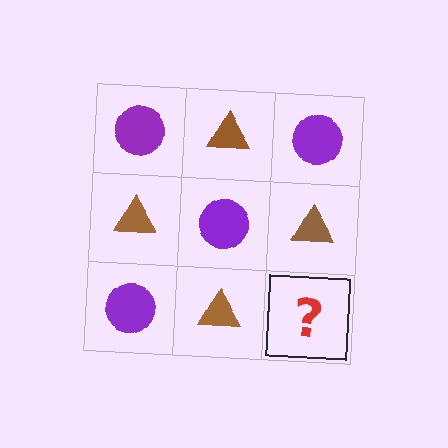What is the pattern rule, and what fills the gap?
The rule is that it alternates purple circle and brown triangle in a checkerboard pattern. The gap should be filled with a purple circle.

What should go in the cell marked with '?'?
The missing cell should contain a purple circle.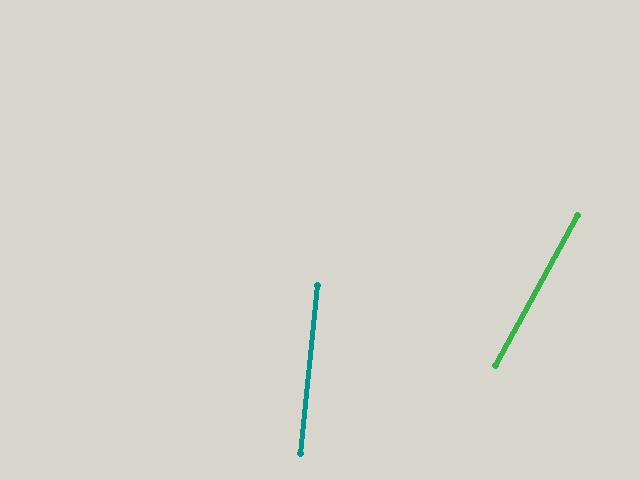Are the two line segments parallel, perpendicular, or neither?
Neither parallel nor perpendicular — they differ by about 23°.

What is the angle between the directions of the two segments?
Approximately 23 degrees.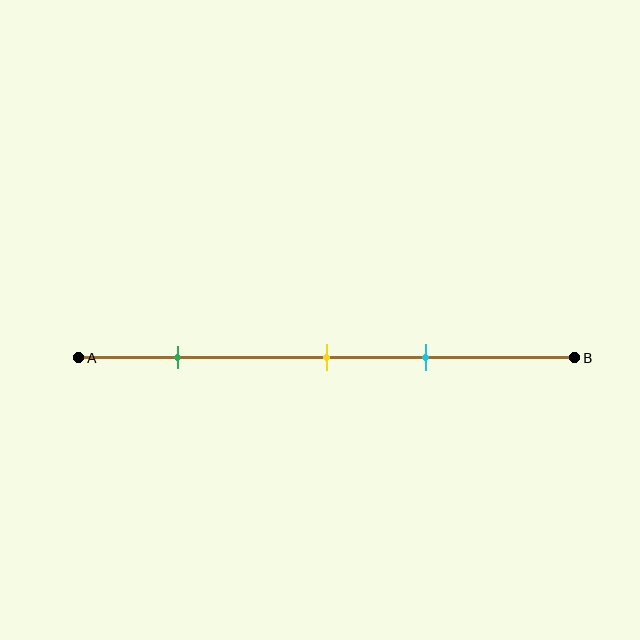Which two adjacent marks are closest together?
The yellow and cyan marks are the closest adjacent pair.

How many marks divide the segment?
There are 3 marks dividing the segment.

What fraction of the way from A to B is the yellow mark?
The yellow mark is approximately 50% (0.5) of the way from A to B.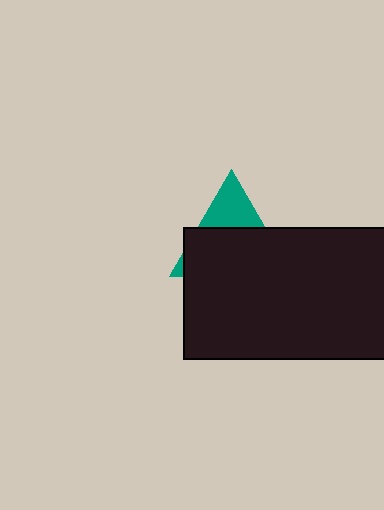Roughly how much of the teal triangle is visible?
A small part of it is visible (roughly 32%).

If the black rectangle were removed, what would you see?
You would see the complete teal triangle.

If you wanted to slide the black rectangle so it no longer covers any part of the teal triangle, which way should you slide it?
Slide it down — that is the most direct way to separate the two shapes.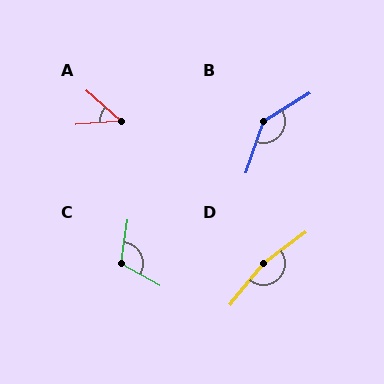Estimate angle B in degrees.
Approximately 140 degrees.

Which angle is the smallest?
A, at approximately 46 degrees.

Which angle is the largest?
D, at approximately 165 degrees.